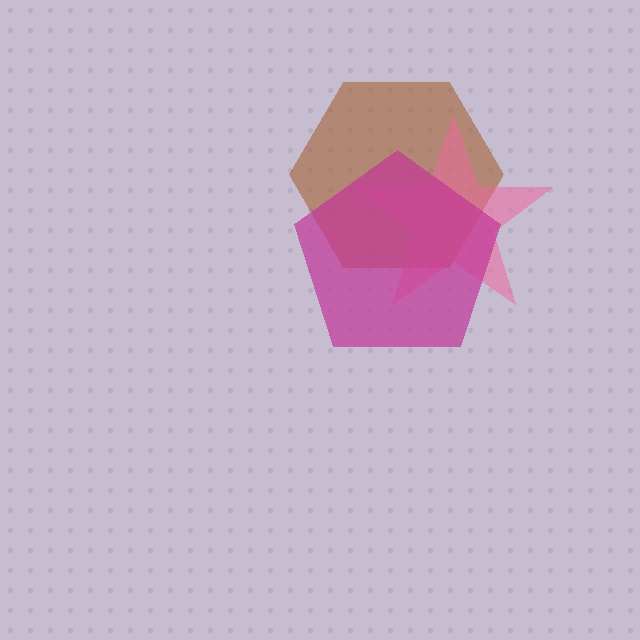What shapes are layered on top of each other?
The layered shapes are: a brown hexagon, a pink star, a magenta pentagon.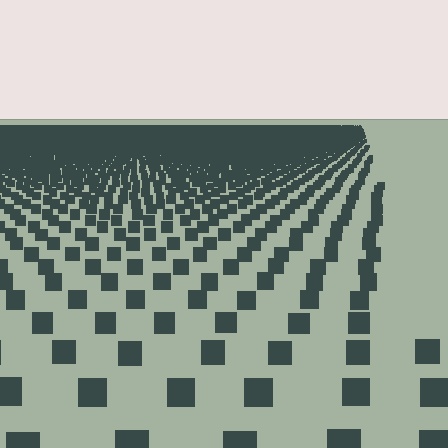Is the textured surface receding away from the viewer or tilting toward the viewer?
The surface is receding away from the viewer. Texture elements get smaller and denser toward the top.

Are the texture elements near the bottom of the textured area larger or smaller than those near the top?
Larger. Near the bottom, elements are closer to the viewer and appear at a bigger on-screen size.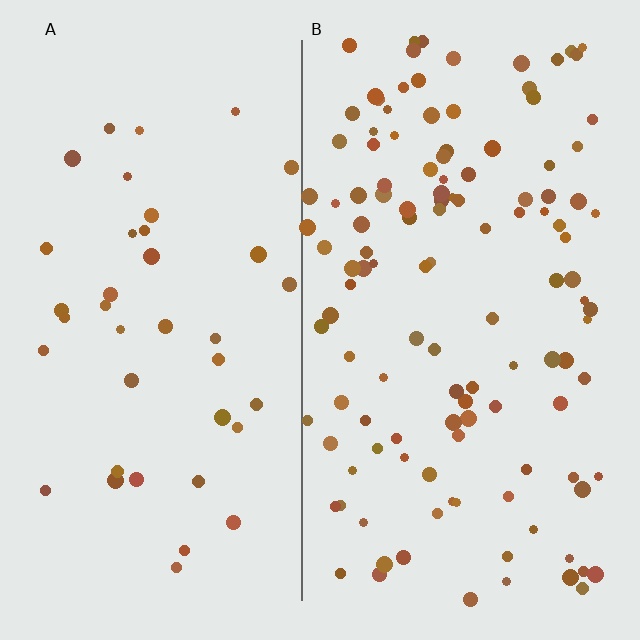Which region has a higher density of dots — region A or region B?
B (the right).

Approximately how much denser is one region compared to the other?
Approximately 3.1× — region B over region A.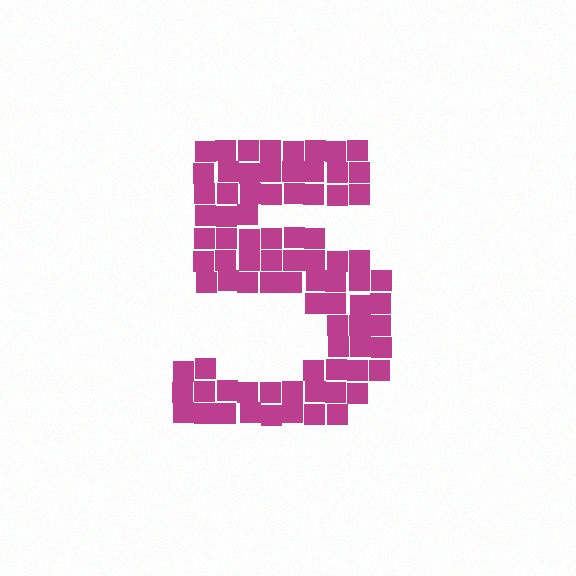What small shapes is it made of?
It is made of small squares.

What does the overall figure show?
The overall figure shows the digit 5.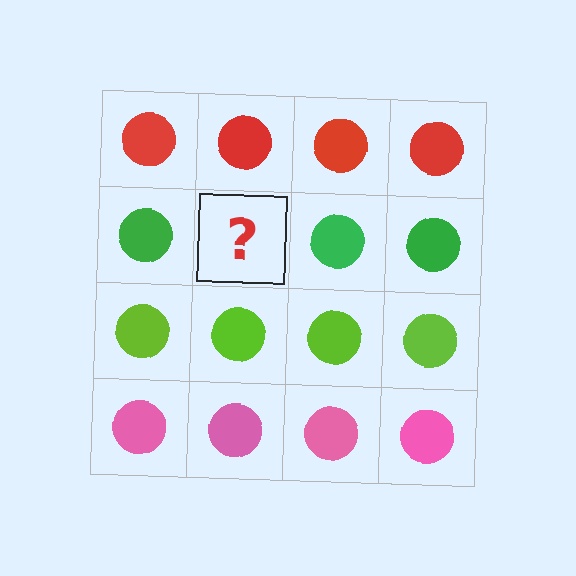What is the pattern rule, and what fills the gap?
The rule is that each row has a consistent color. The gap should be filled with a green circle.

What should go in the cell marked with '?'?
The missing cell should contain a green circle.